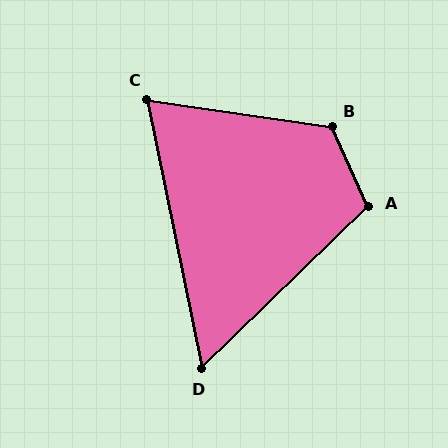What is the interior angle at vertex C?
Approximately 70 degrees (acute).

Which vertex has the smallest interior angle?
D, at approximately 57 degrees.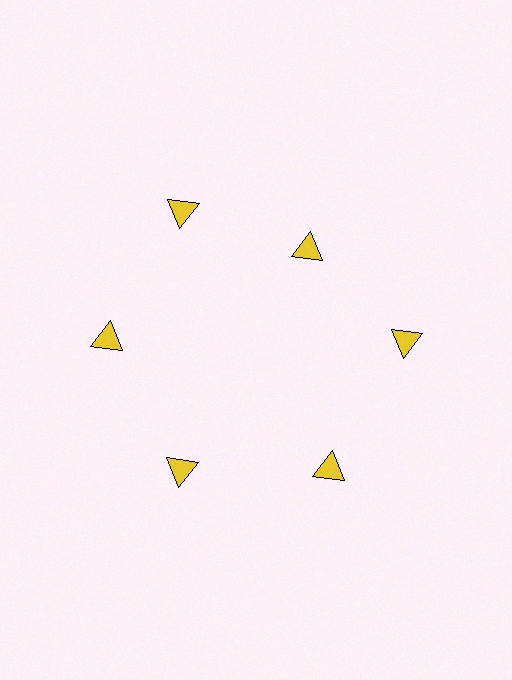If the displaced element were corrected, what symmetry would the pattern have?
It would have 6-fold rotational symmetry — the pattern would map onto itself every 60 degrees.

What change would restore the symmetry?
The symmetry would be restored by moving it outward, back onto the ring so that all 6 triangles sit at equal angles and equal distance from the center.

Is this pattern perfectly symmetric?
No. The 6 yellow triangles are arranged in a ring, but one element near the 1 o'clock position is pulled inward toward the center, breaking the 6-fold rotational symmetry.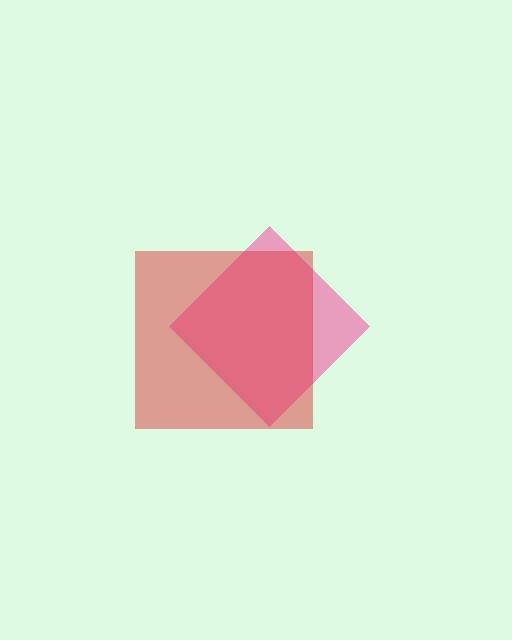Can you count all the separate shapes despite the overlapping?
Yes, there are 2 separate shapes.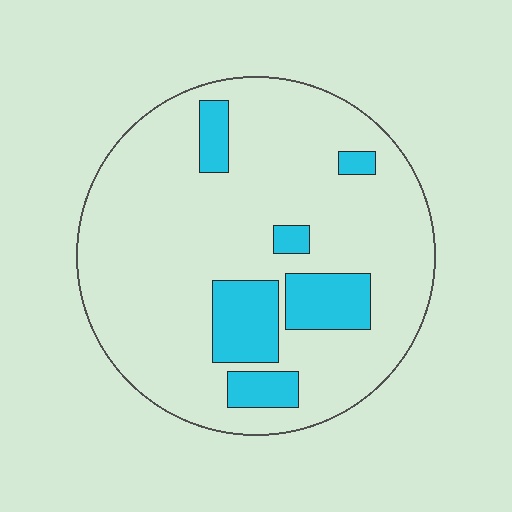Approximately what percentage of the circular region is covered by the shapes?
Approximately 15%.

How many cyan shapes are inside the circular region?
6.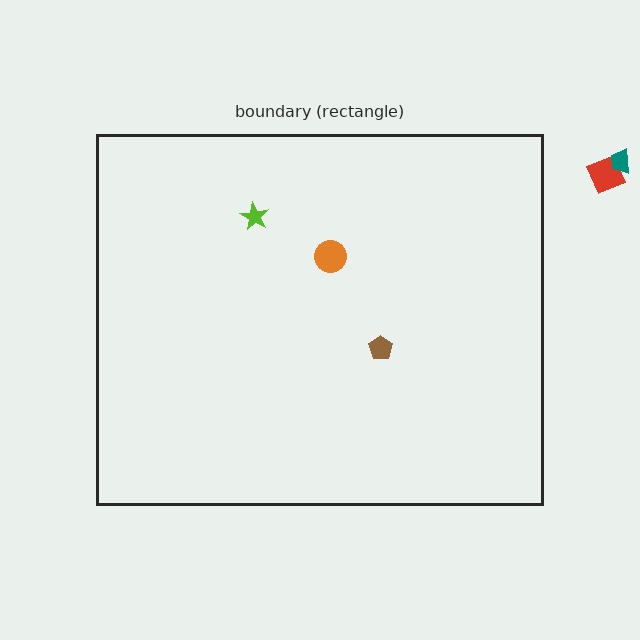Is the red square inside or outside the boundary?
Outside.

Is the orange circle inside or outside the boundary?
Inside.